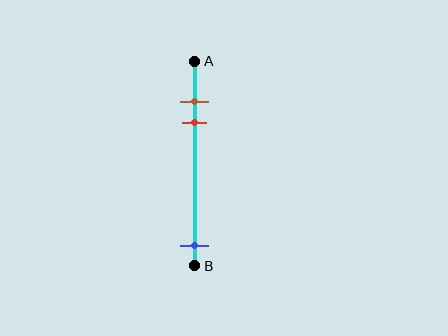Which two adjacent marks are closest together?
The brown and red marks are the closest adjacent pair.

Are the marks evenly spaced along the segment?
No, the marks are not evenly spaced.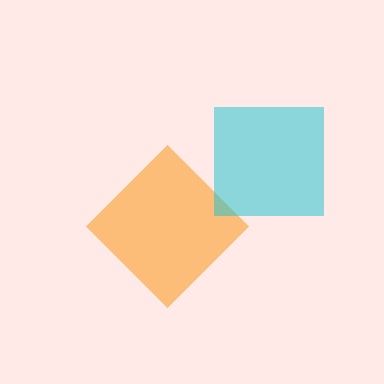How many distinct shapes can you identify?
There are 2 distinct shapes: an orange diamond, a cyan square.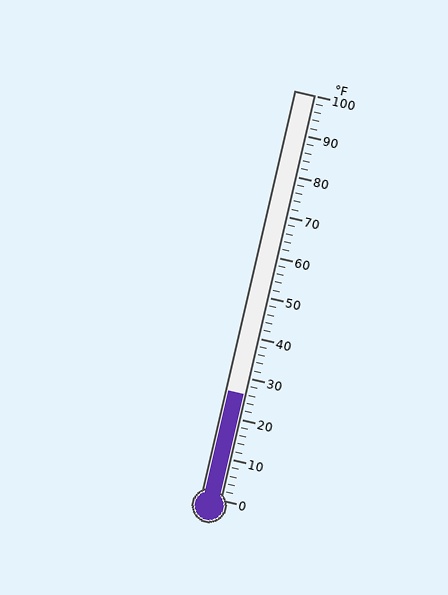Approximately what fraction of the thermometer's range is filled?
The thermometer is filled to approximately 25% of its range.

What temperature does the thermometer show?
The thermometer shows approximately 26°F.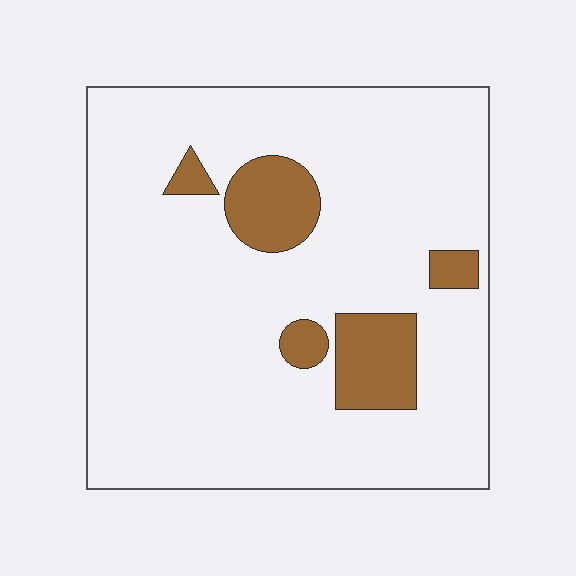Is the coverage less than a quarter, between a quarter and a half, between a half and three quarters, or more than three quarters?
Less than a quarter.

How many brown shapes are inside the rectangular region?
5.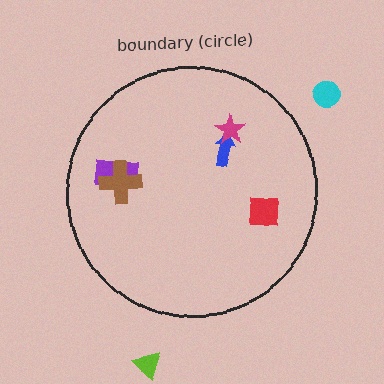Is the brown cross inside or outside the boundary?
Inside.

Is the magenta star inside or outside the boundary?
Inside.